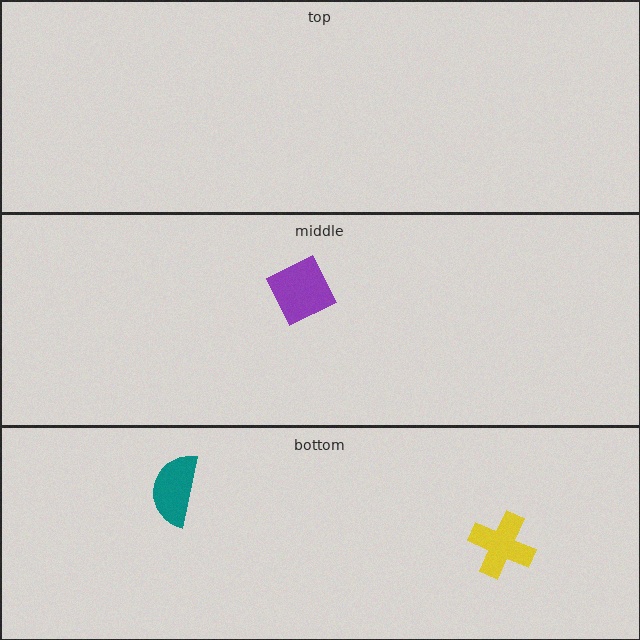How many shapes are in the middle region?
1.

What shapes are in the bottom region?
The yellow cross, the teal semicircle.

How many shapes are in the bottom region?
2.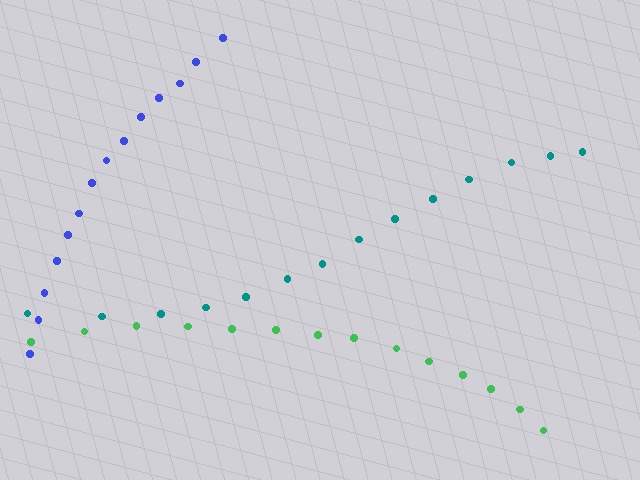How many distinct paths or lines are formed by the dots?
There are 3 distinct paths.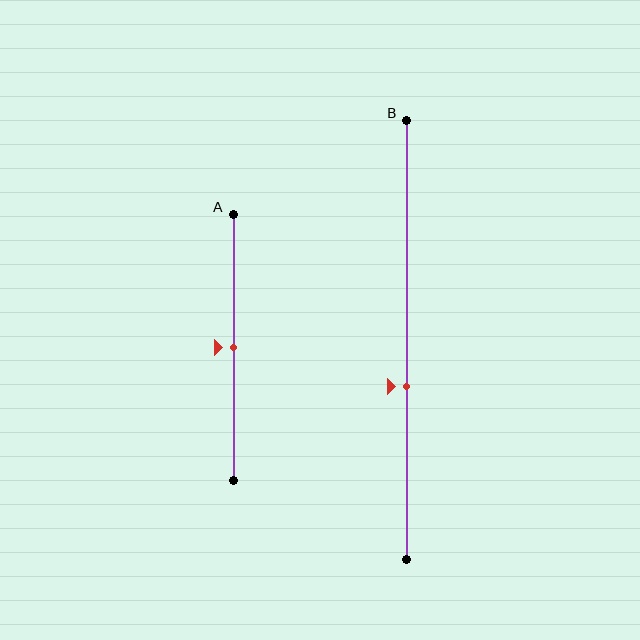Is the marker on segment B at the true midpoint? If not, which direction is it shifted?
No, the marker on segment B is shifted downward by about 11% of the segment length.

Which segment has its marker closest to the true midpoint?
Segment A has its marker closest to the true midpoint.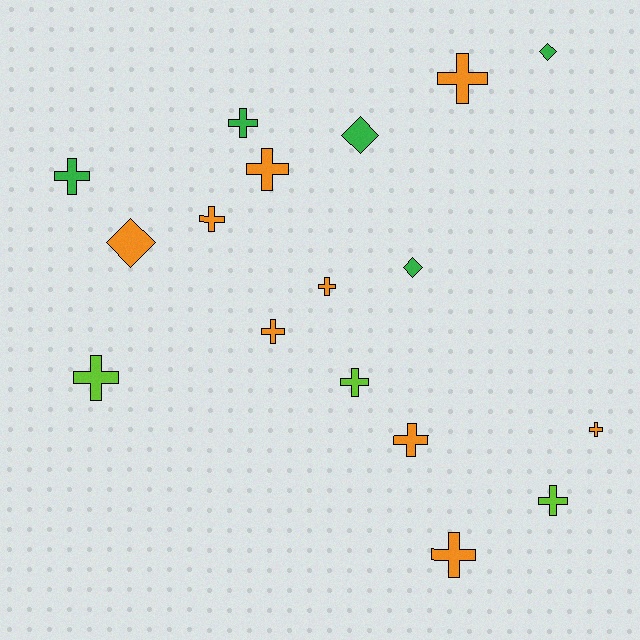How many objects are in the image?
There are 17 objects.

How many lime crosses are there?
There are 3 lime crosses.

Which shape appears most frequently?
Cross, with 13 objects.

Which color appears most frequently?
Orange, with 9 objects.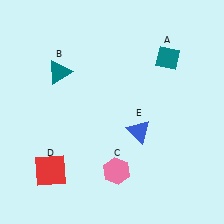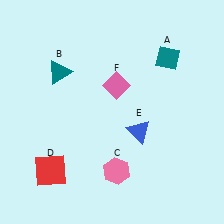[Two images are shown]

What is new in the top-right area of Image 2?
A pink diamond (F) was added in the top-right area of Image 2.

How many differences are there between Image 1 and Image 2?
There is 1 difference between the two images.